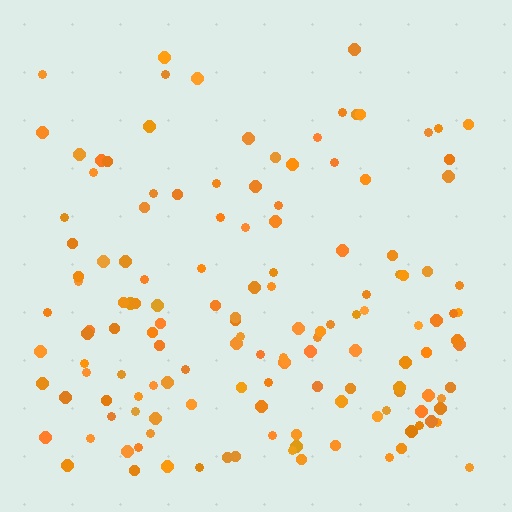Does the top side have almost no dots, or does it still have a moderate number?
Still a moderate number, just noticeably fewer than the bottom.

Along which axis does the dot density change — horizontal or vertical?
Vertical.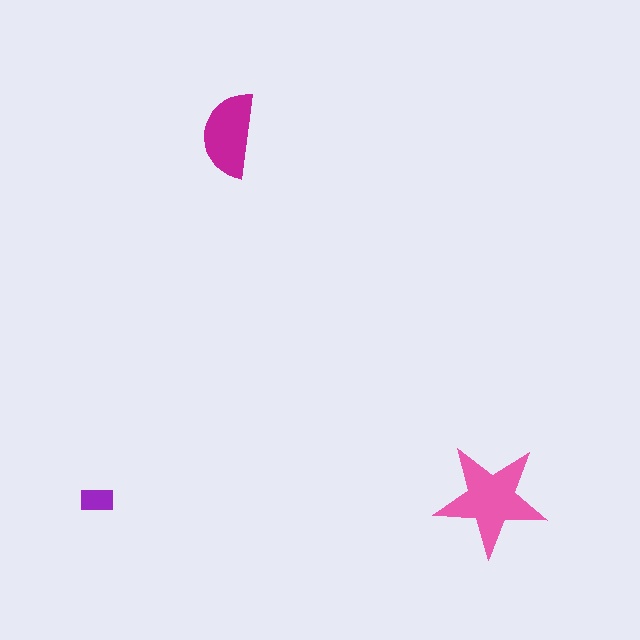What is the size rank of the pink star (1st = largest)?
1st.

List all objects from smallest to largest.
The purple rectangle, the magenta semicircle, the pink star.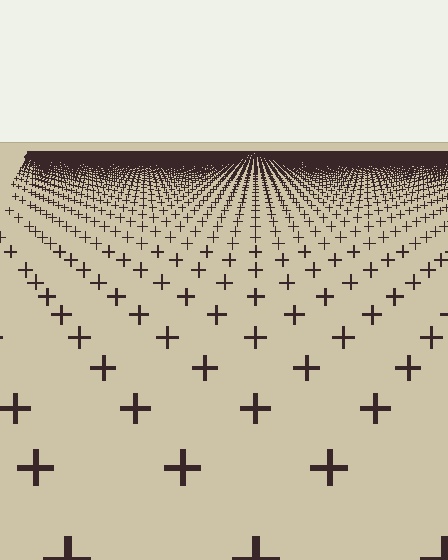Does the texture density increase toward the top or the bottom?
Density increases toward the top.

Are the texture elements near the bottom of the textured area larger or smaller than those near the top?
Larger. Near the bottom, elements are closer to the viewer and appear at a bigger on-screen size.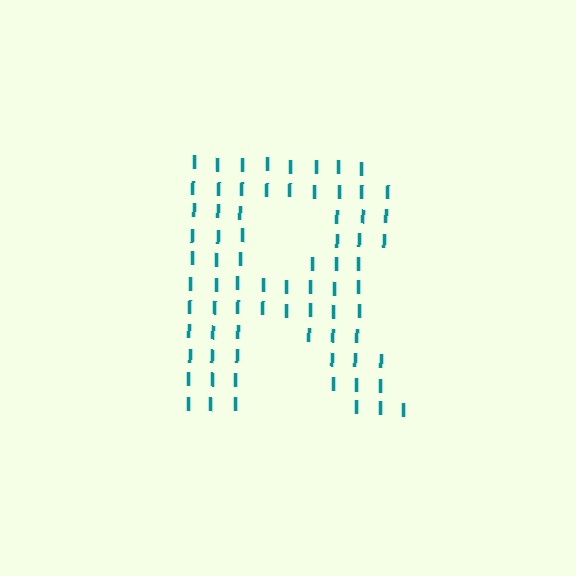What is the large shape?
The large shape is the letter R.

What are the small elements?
The small elements are letter I's.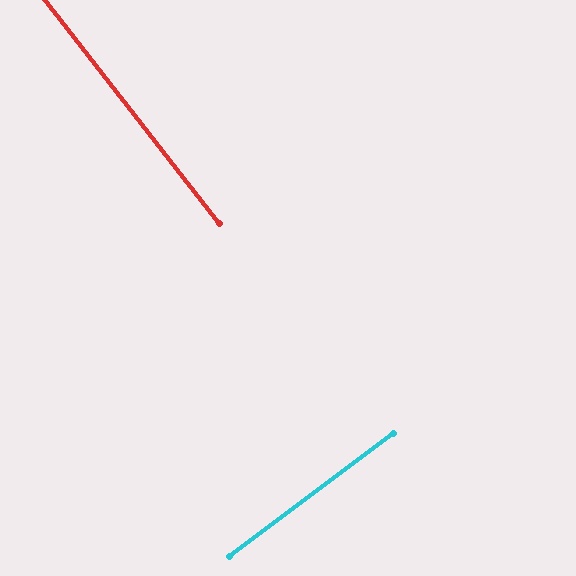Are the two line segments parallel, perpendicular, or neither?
Perpendicular — they meet at approximately 89°.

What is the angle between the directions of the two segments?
Approximately 89 degrees.